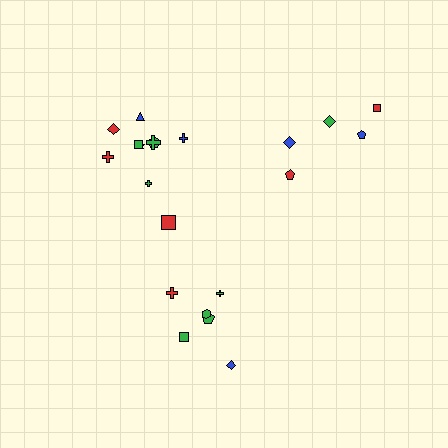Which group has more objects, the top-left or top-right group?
The top-left group.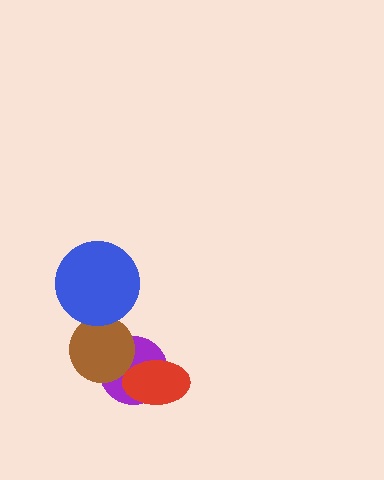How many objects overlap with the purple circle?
2 objects overlap with the purple circle.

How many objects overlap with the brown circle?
2 objects overlap with the brown circle.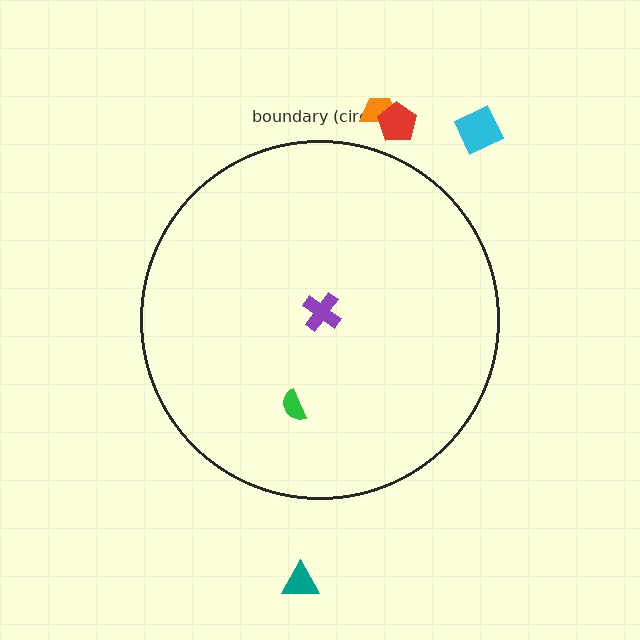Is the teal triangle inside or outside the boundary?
Outside.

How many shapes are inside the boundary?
2 inside, 4 outside.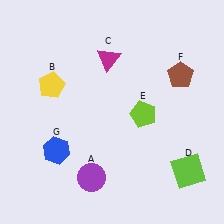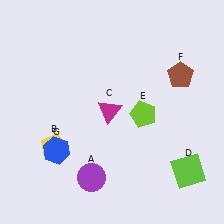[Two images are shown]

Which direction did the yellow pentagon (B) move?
The yellow pentagon (B) moved down.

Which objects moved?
The objects that moved are: the yellow pentagon (B), the magenta triangle (C).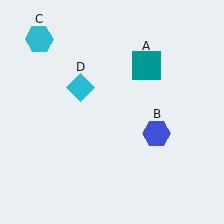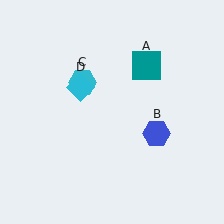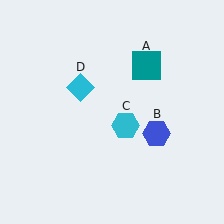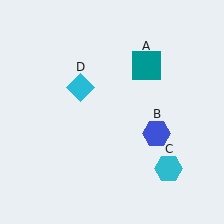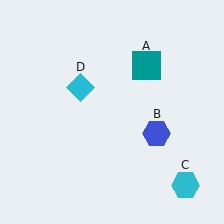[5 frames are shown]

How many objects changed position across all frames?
1 object changed position: cyan hexagon (object C).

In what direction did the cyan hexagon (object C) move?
The cyan hexagon (object C) moved down and to the right.